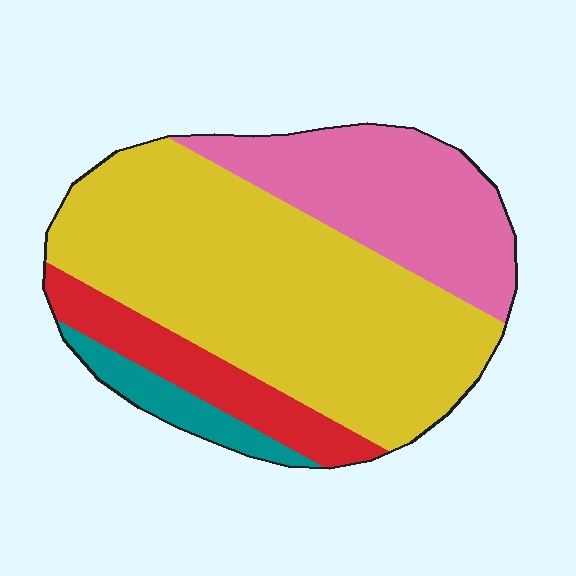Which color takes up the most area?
Yellow, at roughly 55%.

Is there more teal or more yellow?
Yellow.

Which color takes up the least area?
Teal, at roughly 5%.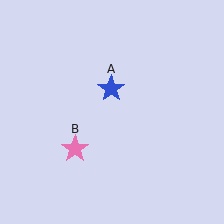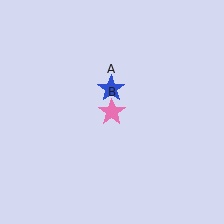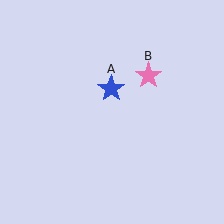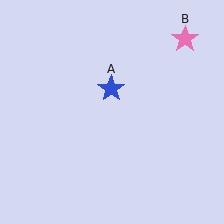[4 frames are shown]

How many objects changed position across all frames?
1 object changed position: pink star (object B).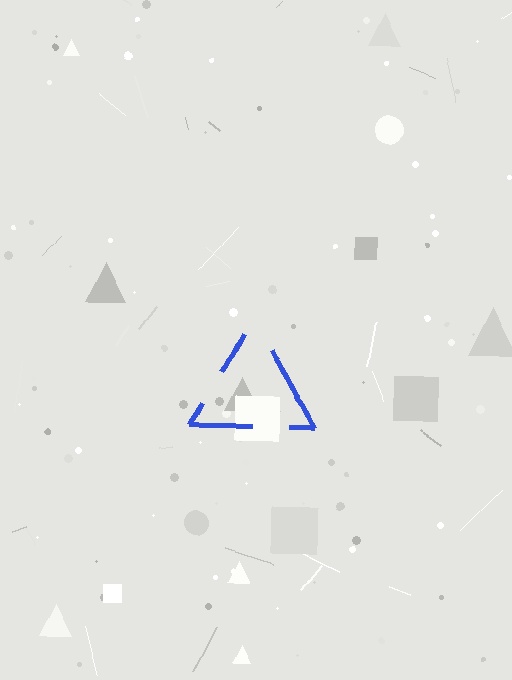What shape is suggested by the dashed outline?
The dashed outline suggests a triangle.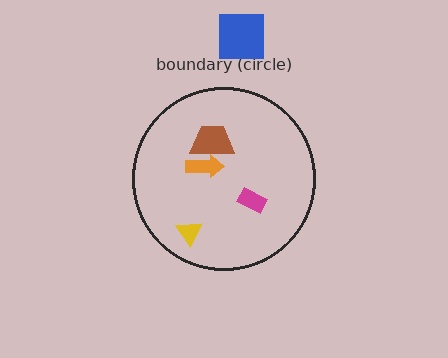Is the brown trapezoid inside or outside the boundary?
Inside.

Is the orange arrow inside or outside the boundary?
Inside.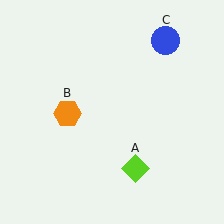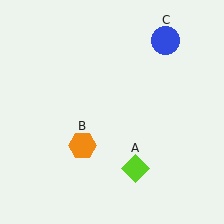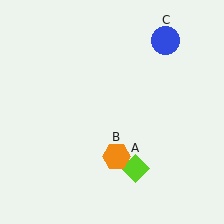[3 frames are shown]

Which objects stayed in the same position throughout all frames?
Lime diamond (object A) and blue circle (object C) remained stationary.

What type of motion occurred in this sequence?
The orange hexagon (object B) rotated counterclockwise around the center of the scene.